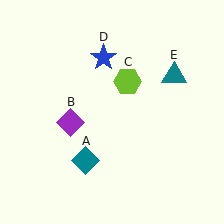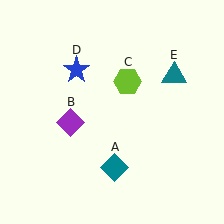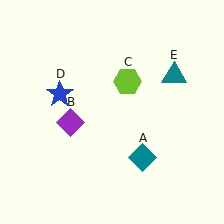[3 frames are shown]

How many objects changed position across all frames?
2 objects changed position: teal diamond (object A), blue star (object D).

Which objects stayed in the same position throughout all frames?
Purple diamond (object B) and lime hexagon (object C) and teal triangle (object E) remained stationary.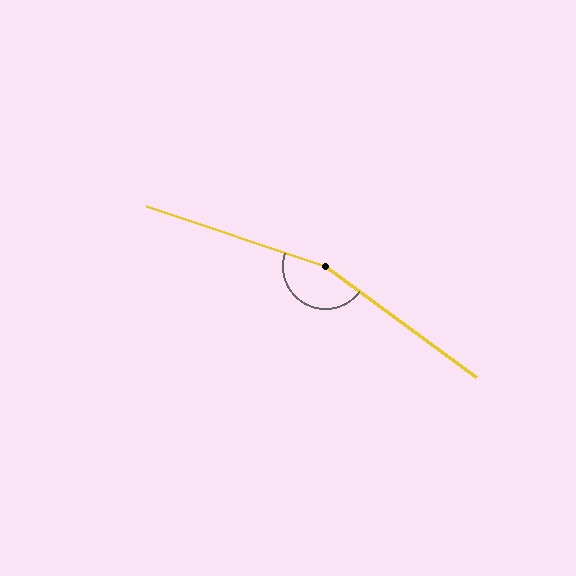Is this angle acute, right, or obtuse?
It is obtuse.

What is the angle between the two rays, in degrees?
Approximately 162 degrees.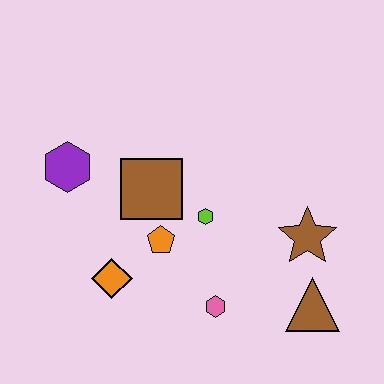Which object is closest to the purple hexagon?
The brown square is closest to the purple hexagon.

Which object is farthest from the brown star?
The purple hexagon is farthest from the brown star.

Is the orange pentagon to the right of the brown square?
Yes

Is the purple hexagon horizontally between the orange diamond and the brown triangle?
No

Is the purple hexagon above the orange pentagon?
Yes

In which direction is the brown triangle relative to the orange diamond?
The brown triangle is to the right of the orange diamond.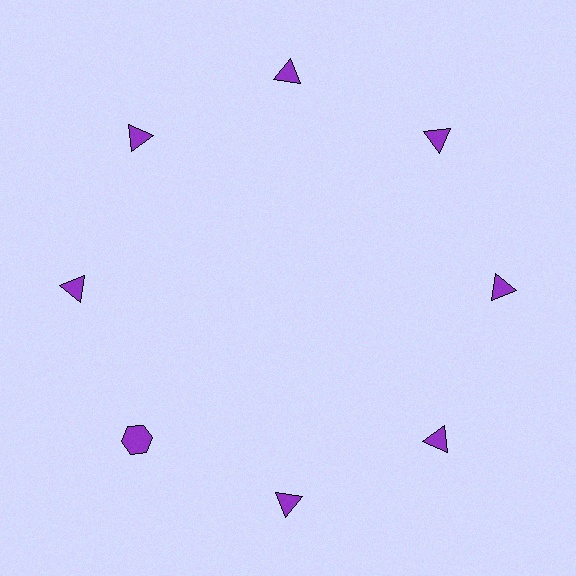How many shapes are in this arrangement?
There are 8 shapes arranged in a ring pattern.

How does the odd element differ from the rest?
It has a different shape: hexagon instead of triangle.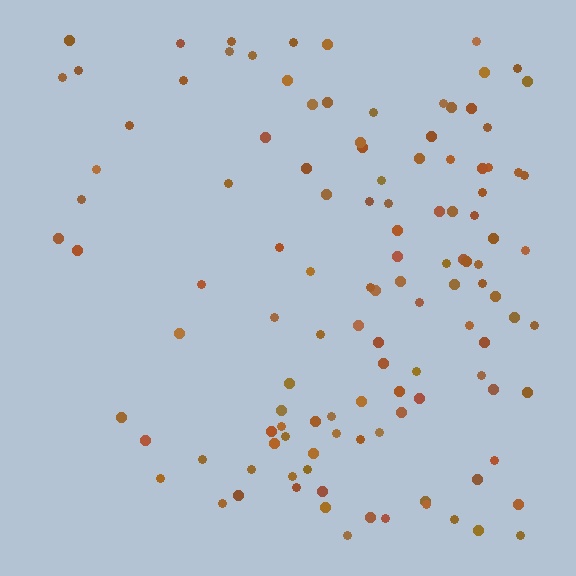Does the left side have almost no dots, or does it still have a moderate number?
Still a moderate number, just noticeably fewer than the right.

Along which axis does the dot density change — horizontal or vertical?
Horizontal.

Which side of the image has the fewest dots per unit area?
The left.